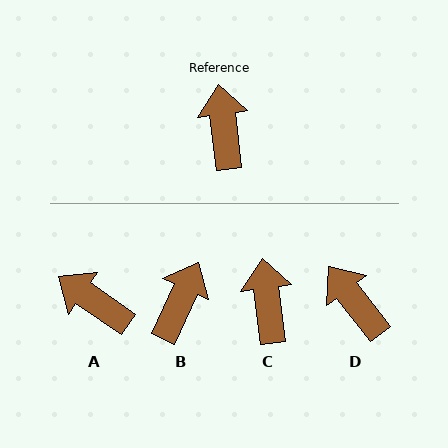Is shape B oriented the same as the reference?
No, it is off by about 32 degrees.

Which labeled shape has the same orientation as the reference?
C.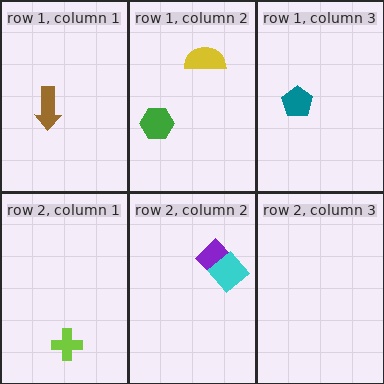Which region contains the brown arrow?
The row 1, column 1 region.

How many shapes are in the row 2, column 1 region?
1.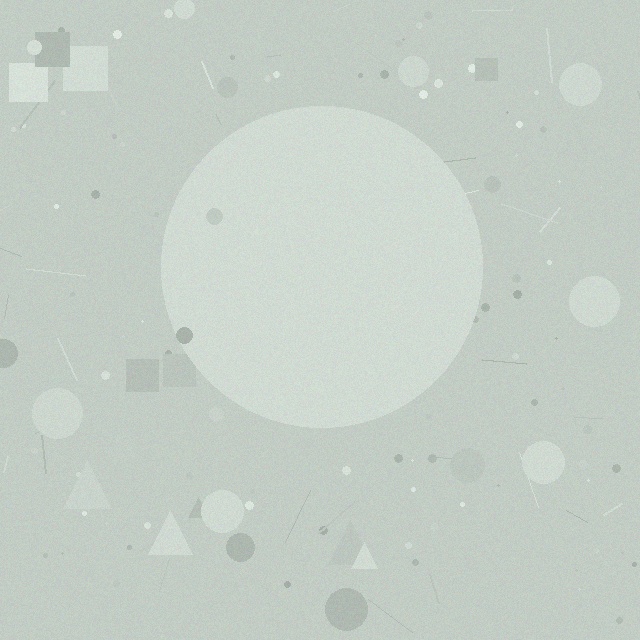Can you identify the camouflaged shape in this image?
The camouflaged shape is a circle.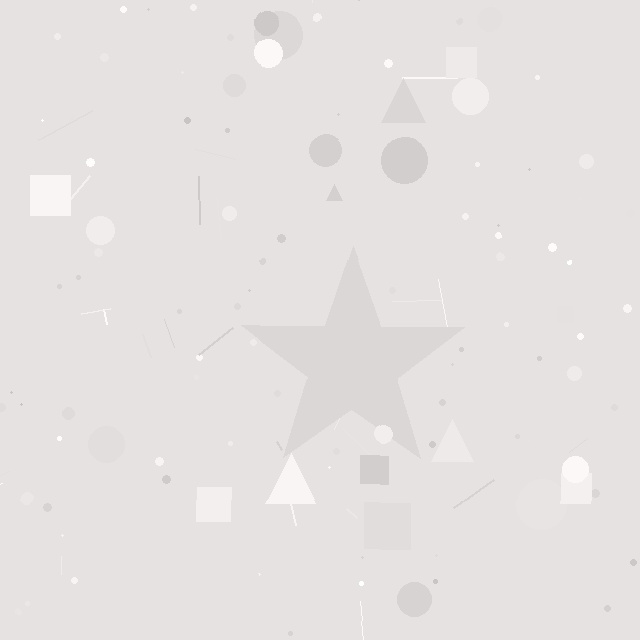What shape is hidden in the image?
A star is hidden in the image.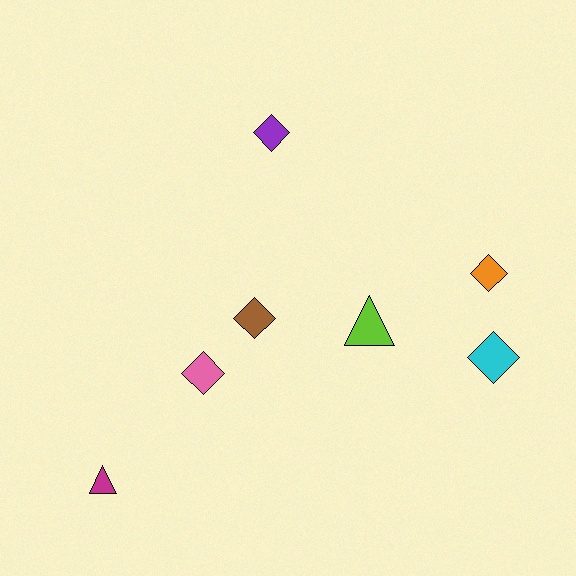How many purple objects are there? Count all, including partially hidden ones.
There is 1 purple object.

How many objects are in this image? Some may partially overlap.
There are 7 objects.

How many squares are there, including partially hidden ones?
There are no squares.